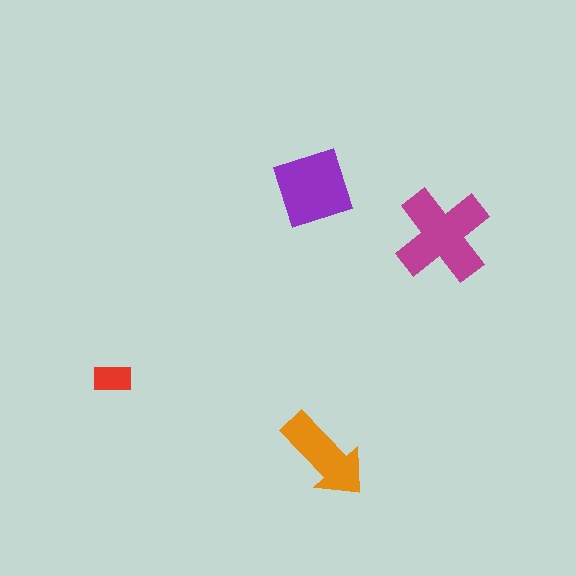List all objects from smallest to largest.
The red rectangle, the orange arrow, the purple diamond, the magenta cross.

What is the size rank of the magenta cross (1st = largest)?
1st.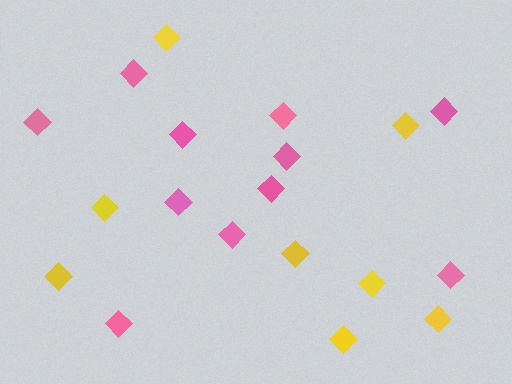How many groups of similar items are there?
There are 2 groups: one group of yellow diamonds (8) and one group of pink diamonds (11).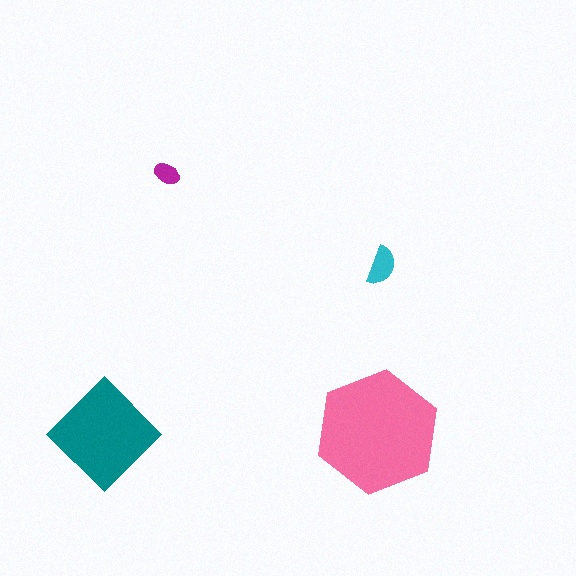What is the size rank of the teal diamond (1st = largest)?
2nd.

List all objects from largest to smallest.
The pink hexagon, the teal diamond, the cyan semicircle, the magenta ellipse.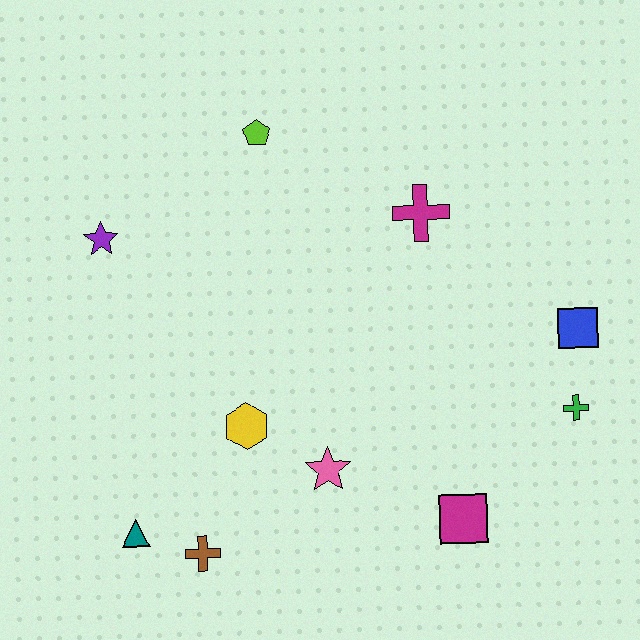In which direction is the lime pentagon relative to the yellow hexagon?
The lime pentagon is above the yellow hexagon.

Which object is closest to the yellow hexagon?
The pink star is closest to the yellow hexagon.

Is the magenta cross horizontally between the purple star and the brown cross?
No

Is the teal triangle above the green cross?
No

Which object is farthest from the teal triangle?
The blue square is farthest from the teal triangle.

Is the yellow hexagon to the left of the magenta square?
Yes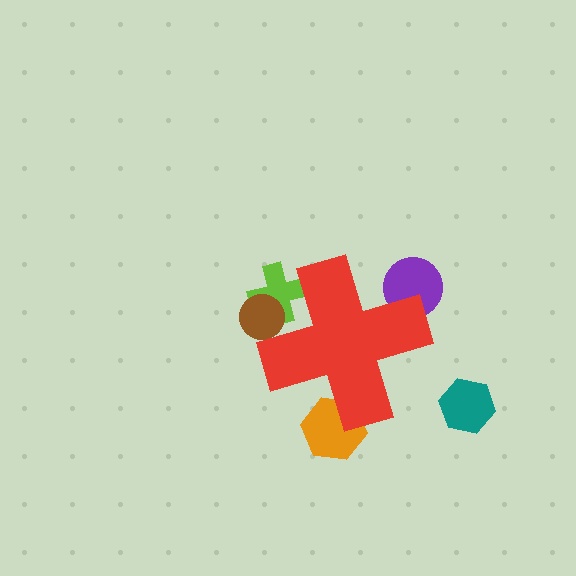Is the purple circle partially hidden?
Yes, the purple circle is partially hidden behind the red cross.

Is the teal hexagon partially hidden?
No, the teal hexagon is fully visible.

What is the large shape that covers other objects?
A red cross.